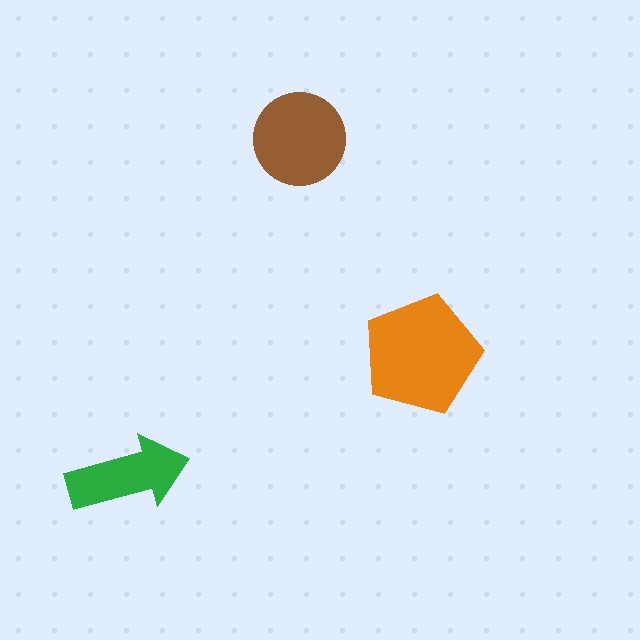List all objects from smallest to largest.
The green arrow, the brown circle, the orange pentagon.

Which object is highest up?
The brown circle is topmost.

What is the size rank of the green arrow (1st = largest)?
3rd.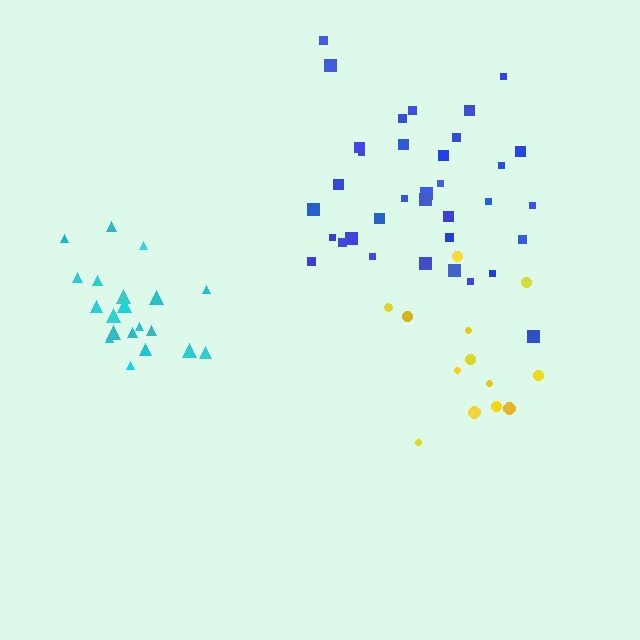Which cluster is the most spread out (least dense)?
Yellow.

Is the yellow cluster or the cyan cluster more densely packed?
Cyan.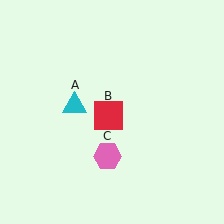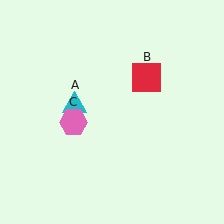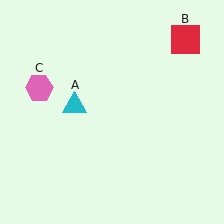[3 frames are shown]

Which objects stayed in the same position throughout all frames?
Cyan triangle (object A) remained stationary.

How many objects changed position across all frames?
2 objects changed position: red square (object B), pink hexagon (object C).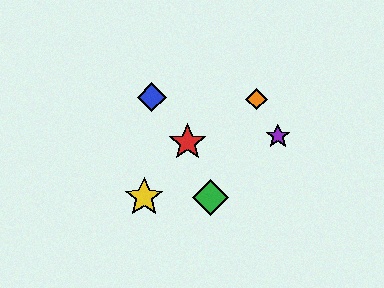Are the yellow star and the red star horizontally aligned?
No, the yellow star is at y≈197 and the red star is at y≈142.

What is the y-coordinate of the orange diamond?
The orange diamond is at y≈99.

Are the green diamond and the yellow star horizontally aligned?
Yes, both are at y≈197.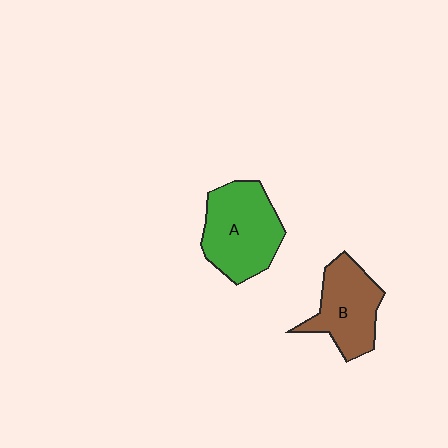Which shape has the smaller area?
Shape B (brown).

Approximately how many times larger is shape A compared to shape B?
Approximately 1.2 times.